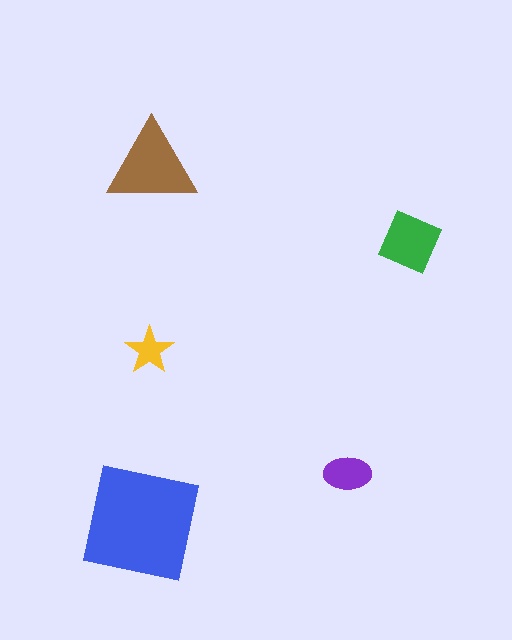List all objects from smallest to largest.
The yellow star, the purple ellipse, the green diamond, the brown triangle, the blue square.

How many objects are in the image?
There are 5 objects in the image.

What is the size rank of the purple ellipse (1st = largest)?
4th.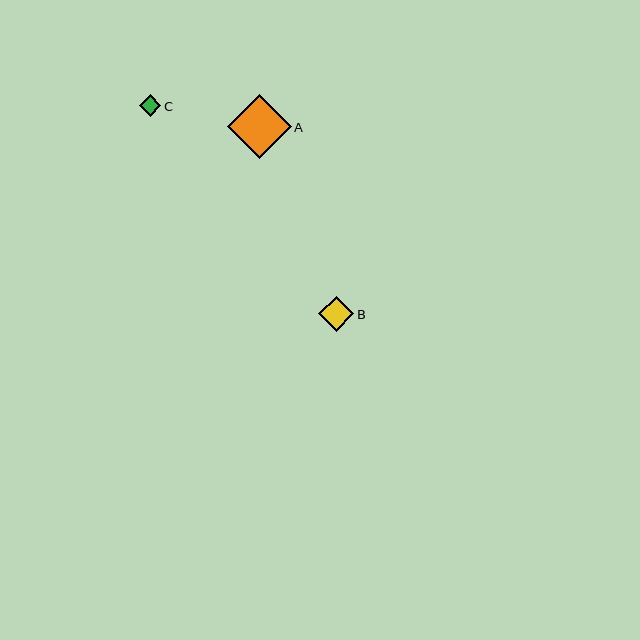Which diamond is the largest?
Diamond A is the largest with a size of approximately 64 pixels.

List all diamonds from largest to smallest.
From largest to smallest: A, B, C.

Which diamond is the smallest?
Diamond C is the smallest with a size of approximately 22 pixels.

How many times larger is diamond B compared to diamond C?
Diamond B is approximately 1.6 times the size of diamond C.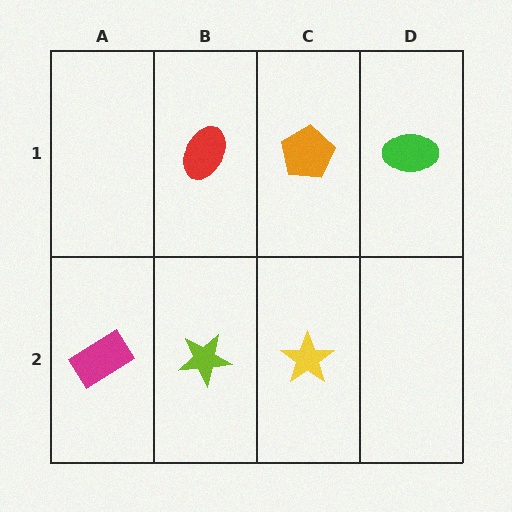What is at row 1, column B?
A red ellipse.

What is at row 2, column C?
A yellow star.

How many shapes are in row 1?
3 shapes.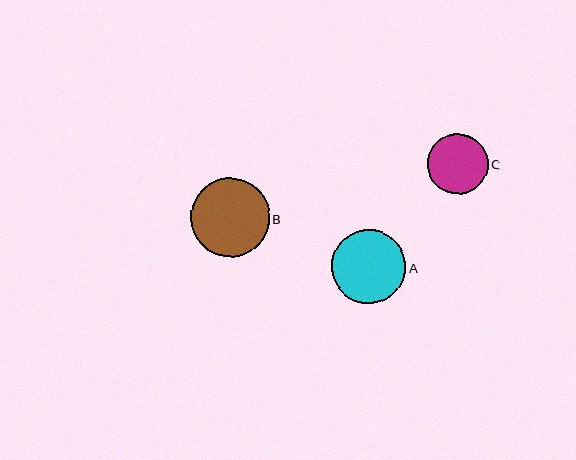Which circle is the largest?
Circle B is the largest with a size of approximately 79 pixels.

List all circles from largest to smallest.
From largest to smallest: B, A, C.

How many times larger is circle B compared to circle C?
Circle B is approximately 1.3 times the size of circle C.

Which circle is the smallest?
Circle C is the smallest with a size of approximately 60 pixels.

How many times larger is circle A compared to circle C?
Circle A is approximately 1.2 times the size of circle C.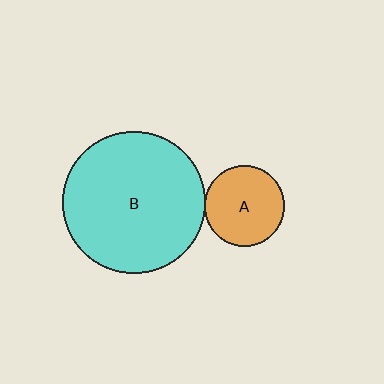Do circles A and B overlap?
Yes.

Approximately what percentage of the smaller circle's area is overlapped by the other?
Approximately 5%.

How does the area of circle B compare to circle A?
Approximately 3.1 times.